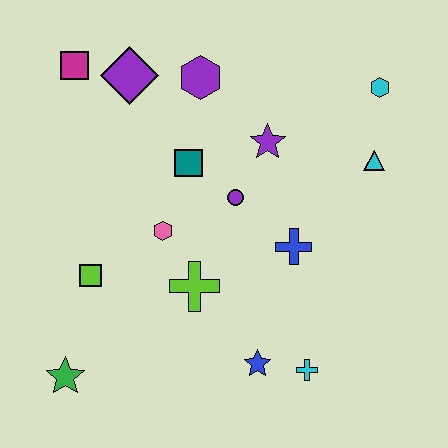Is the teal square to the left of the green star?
No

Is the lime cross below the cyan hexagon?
Yes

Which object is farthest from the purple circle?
The green star is farthest from the purple circle.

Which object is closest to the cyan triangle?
The cyan hexagon is closest to the cyan triangle.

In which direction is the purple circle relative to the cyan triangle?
The purple circle is to the left of the cyan triangle.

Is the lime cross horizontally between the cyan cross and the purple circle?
No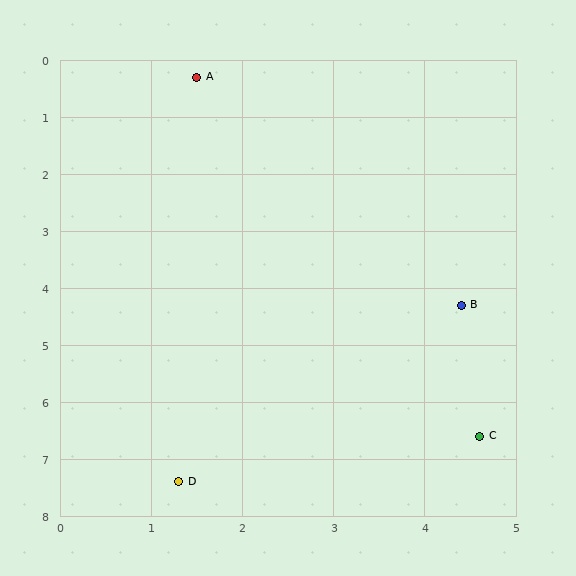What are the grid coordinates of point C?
Point C is at approximately (4.6, 6.6).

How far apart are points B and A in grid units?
Points B and A are about 4.9 grid units apart.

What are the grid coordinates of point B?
Point B is at approximately (4.4, 4.3).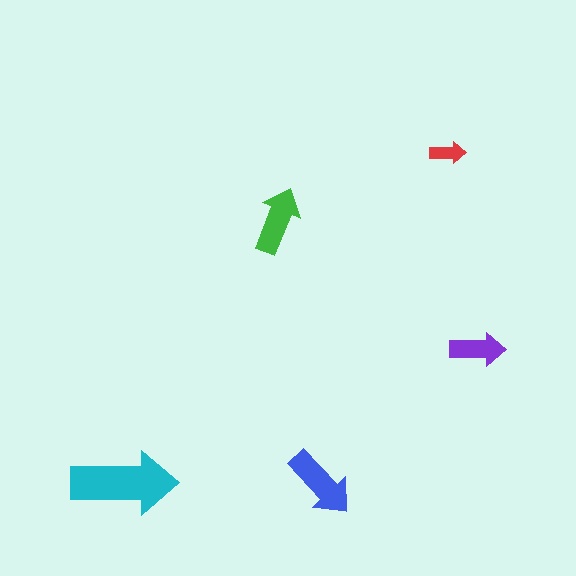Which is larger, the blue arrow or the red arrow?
The blue one.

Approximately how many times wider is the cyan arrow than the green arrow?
About 1.5 times wider.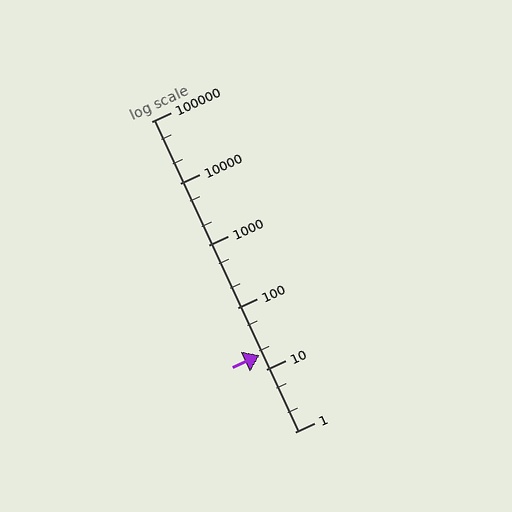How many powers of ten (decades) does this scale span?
The scale spans 5 decades, from 1 to 100000.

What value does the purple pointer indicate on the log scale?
The pointer indicates approximately 17.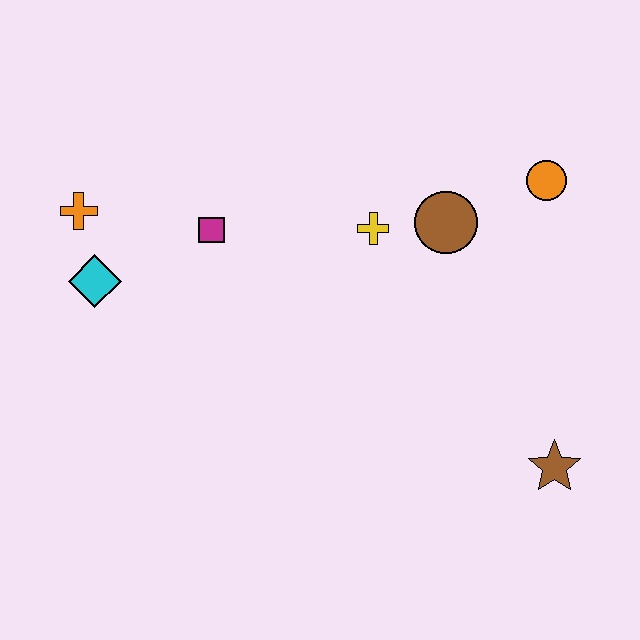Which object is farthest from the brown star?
The orange cross is farthest from the brown star.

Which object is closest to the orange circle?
The brown circle is closest to the orange circle.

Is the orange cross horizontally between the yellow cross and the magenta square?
No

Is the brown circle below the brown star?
No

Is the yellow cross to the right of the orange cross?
Yes